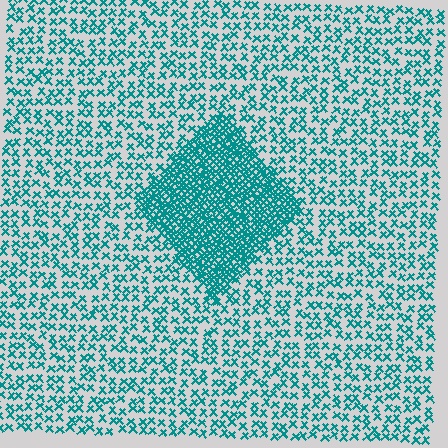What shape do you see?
I see a diamond.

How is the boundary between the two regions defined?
The boundary is defined by a change in element density (approximately 2.8x ratio). All elements are the same color, size, and shape.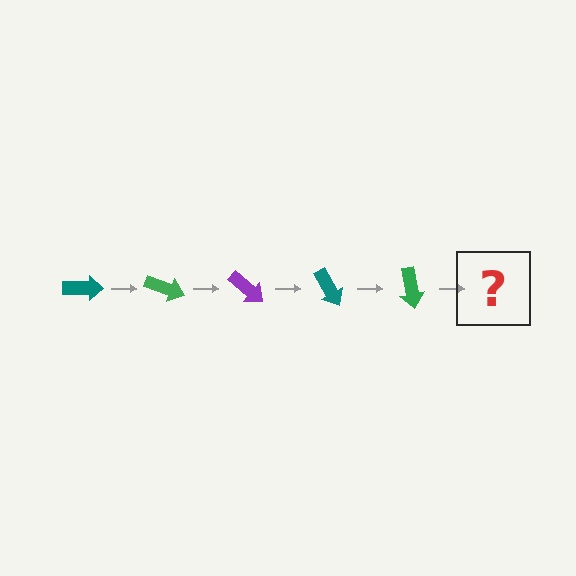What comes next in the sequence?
The next element should be a purple arrow, rotated 100 degrees from the start.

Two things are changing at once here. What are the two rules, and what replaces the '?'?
The two rules are that it rotates 20 degrees each step and the color cycles through teal, green, and purple. The '?' should be a purple arrow, rotated 100 degrees from the start.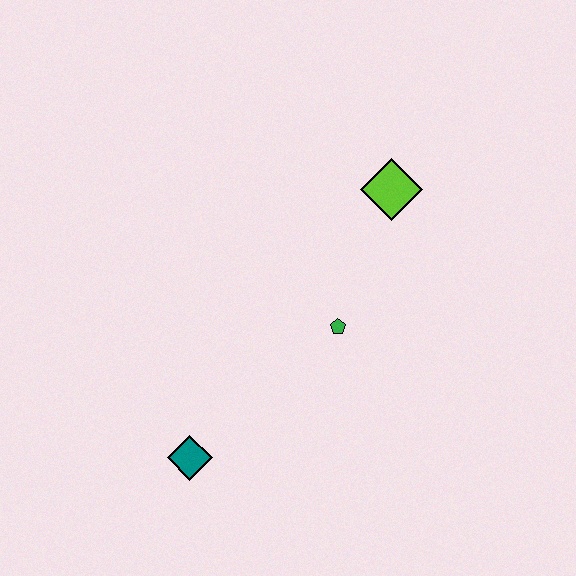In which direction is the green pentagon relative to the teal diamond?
The green pentagon is to the right of the teal diamond.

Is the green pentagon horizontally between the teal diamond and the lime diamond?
Yes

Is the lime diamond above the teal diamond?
Yes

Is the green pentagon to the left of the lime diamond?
Yes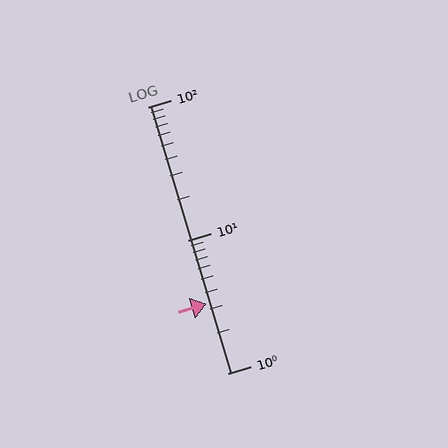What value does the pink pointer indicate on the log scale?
The pointer indicates approximately 3.3.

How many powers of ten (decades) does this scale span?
The scale spans 2 decades, from 1 to 100.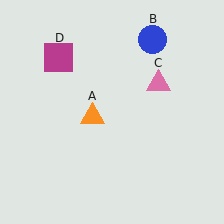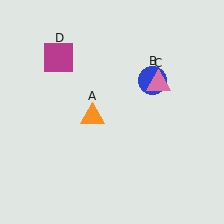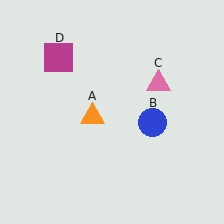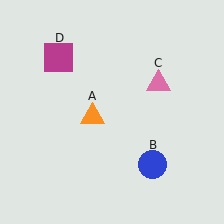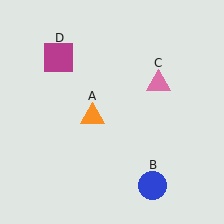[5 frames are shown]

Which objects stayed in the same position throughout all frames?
Orange triangle (object A) and pink triangle (object C) and magenta square (object D) remained stationary.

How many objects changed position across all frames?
1 object changed position: blue circle (object B).